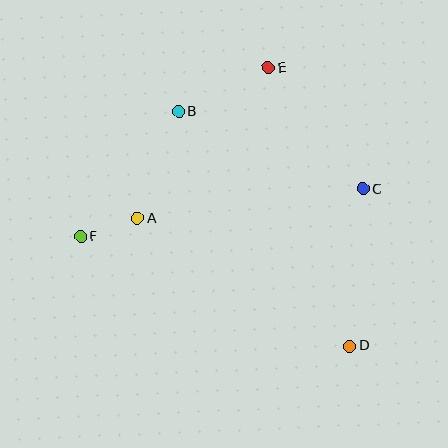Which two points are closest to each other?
Points A and F are closest to each other.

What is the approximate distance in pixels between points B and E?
The distance between B and E is approximately 100 pixels.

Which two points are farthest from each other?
Points B and D are farthest from each other.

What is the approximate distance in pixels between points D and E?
The distance between D and E is approximately 290 pixels.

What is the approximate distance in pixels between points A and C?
The distance between A and C is approximately 228 pixels.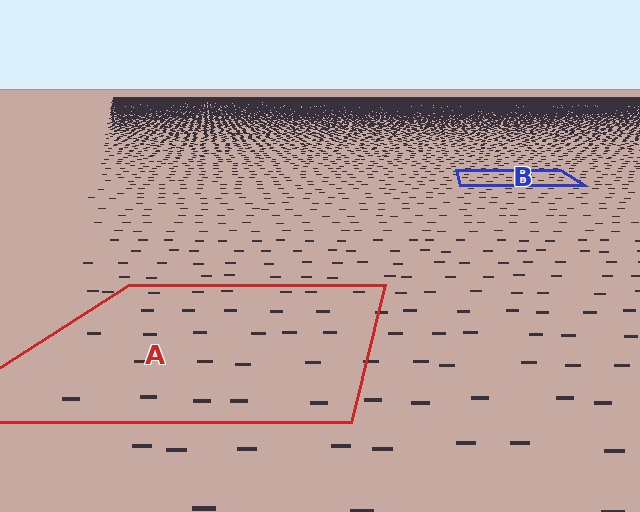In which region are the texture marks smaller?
The texture marks are smaller in region B, because it is farther away.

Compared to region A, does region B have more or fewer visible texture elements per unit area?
Region B has more texture elements per unit area — they are packed more densely because it is farther away.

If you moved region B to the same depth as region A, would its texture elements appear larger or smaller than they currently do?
They would appear larger. At a closer depth, the same texture elements are projected at a bigger on-screen size.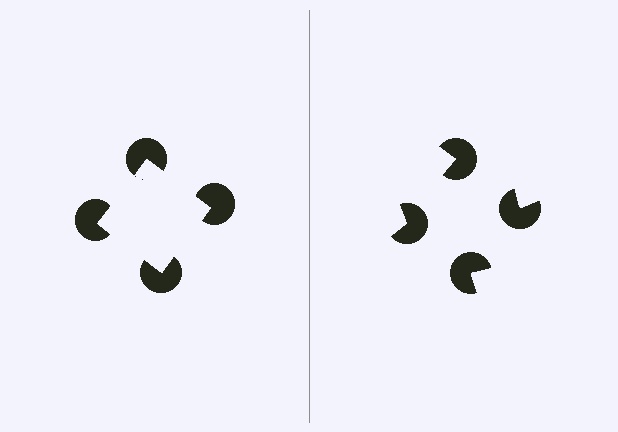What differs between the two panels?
The pac-man discs are positioned identically on both sides; only the wedge orientations differ. On the left they align to a square; on the right they are misaligned.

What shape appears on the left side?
An illusory square.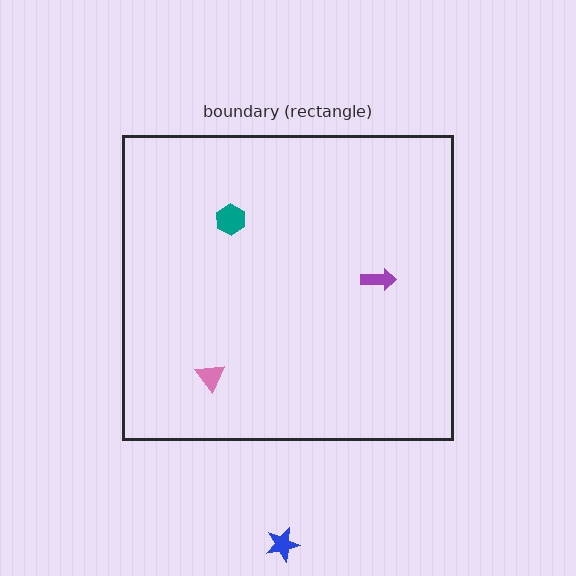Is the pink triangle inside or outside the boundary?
Inside.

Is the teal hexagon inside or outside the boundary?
Inside.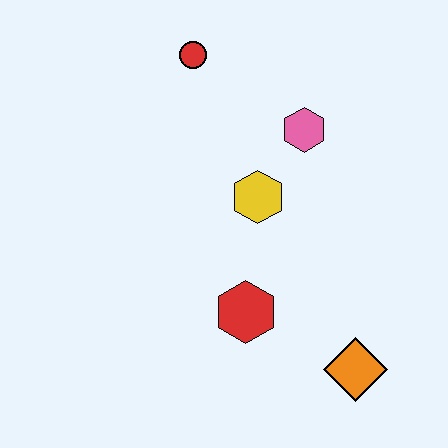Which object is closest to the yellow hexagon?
The pink hexagon is closest to the yellow hexagon.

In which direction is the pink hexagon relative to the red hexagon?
The pink hexagon is above the red hexagon.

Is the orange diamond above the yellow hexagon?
No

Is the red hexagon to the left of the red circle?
No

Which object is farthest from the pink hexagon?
The orange diamond is farthest from the pink hexagon.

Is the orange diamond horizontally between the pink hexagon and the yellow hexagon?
No